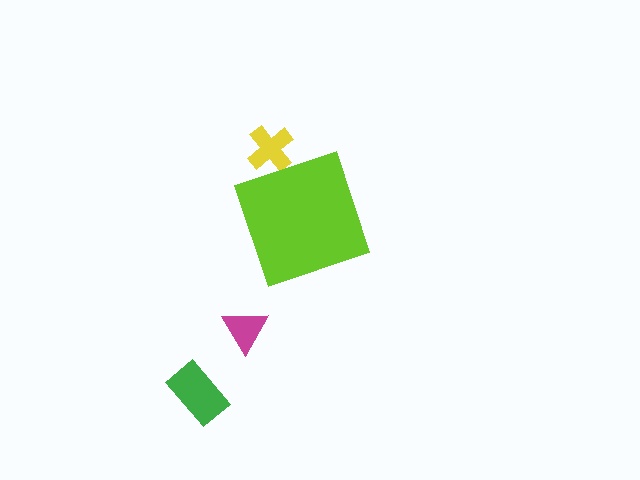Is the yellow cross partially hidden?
Yes, the yellow cross is partially hidden behind the lime diamond.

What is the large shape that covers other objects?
A lime diamond.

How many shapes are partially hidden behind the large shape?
1 shape is partially hidden.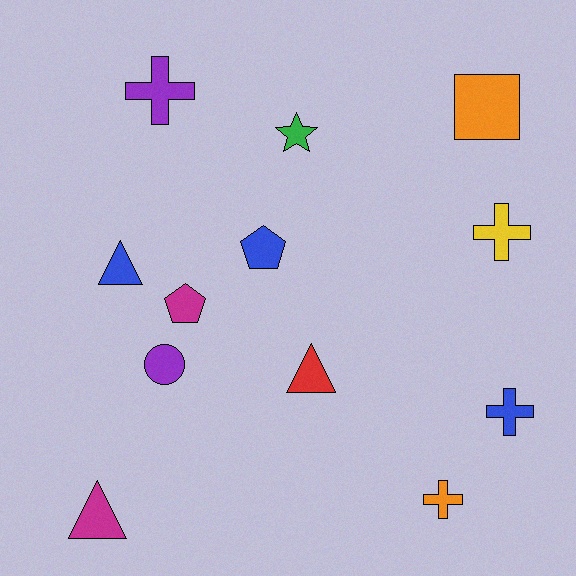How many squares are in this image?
There is 1 square.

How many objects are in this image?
There are 12 objects.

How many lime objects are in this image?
There are no lime objects.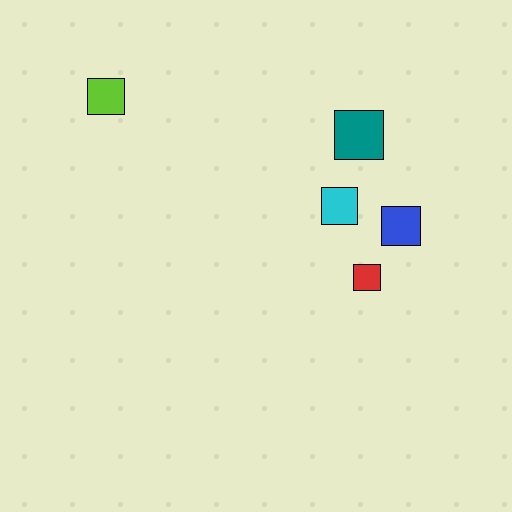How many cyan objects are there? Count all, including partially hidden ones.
There is 1 cyan object.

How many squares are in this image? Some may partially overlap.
There are 5 squares.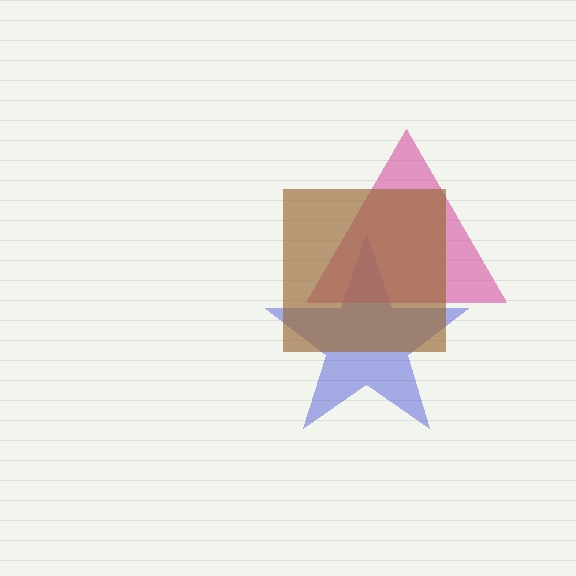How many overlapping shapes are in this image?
There are 3 overlapping shapes in the image.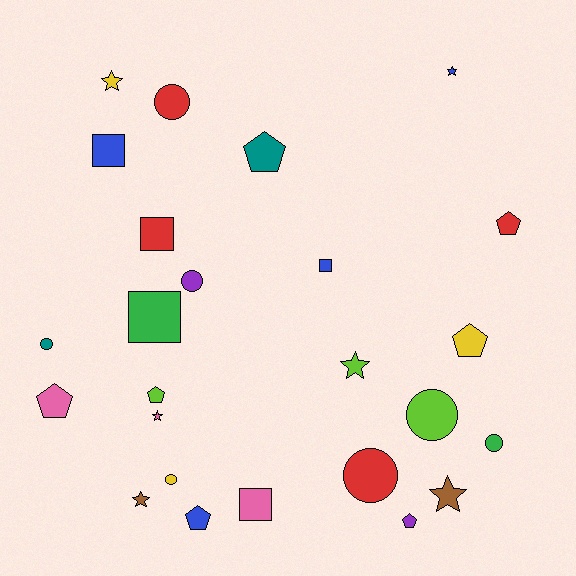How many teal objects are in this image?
There are 2 teal objects.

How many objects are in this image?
There are 25 objects.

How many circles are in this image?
There are 7 circles.